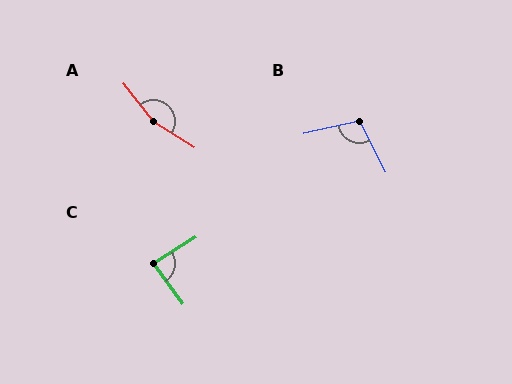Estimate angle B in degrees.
Approximately 105 degrees.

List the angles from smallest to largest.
C (85°), B (105°), A (161°).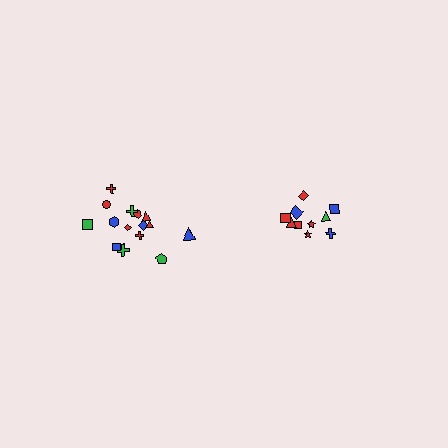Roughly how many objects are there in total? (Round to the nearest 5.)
Roughly 25 objects in total.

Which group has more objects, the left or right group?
The left group.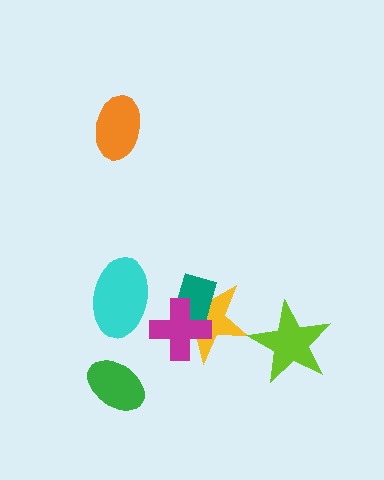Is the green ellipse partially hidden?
No, no other shape covers it.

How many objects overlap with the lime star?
0 objects overlap with the lime star.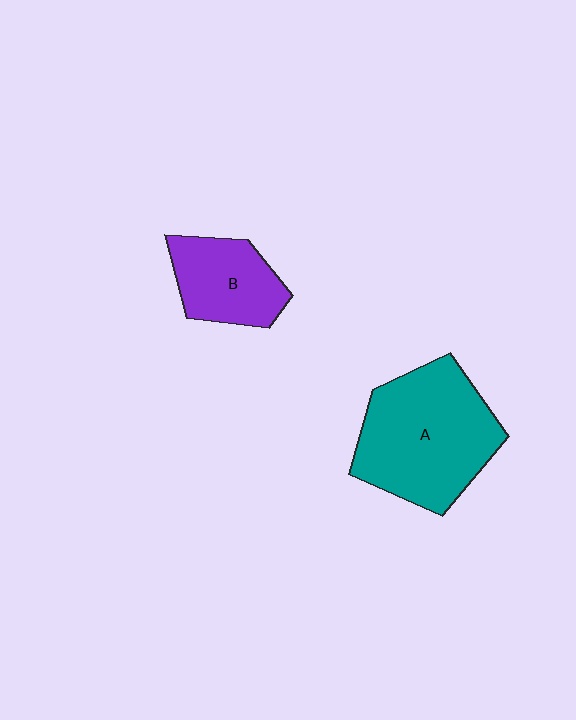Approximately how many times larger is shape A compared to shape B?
Approximately 1.9 times.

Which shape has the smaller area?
Shape B (purple).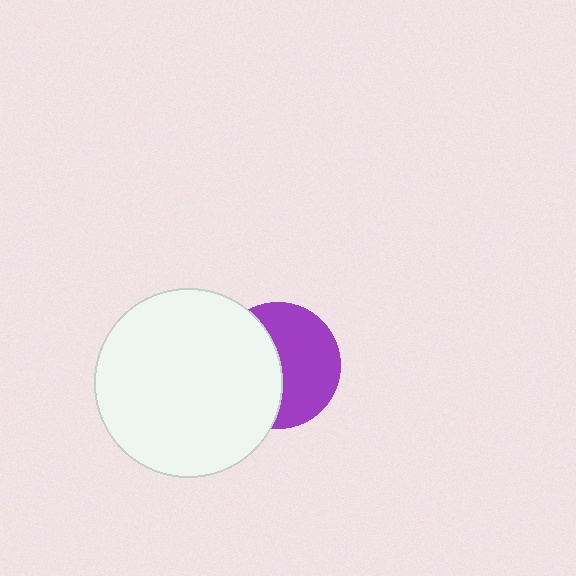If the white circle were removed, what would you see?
You would see the complete purple circle.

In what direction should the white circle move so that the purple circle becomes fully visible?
The white circle should move left. That is the shortest direction to clear the overlap and leave the purple circle fully visible.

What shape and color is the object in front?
The object in front is a white circle.